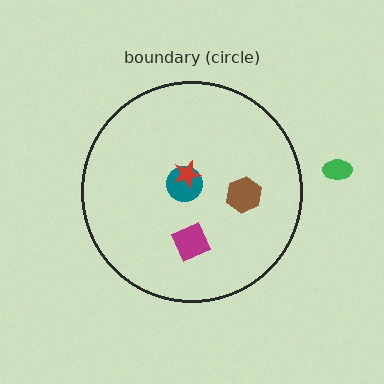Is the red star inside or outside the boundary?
Inside.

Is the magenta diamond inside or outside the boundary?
Inside.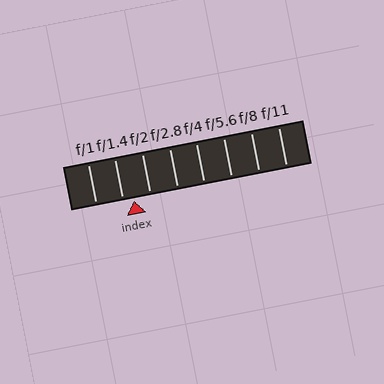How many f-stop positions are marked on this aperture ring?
There are 8 f-stop positions marked.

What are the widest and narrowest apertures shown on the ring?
The widest aperture shown is f/1 and the narrowest is f/11.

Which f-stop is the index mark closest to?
The index mark is closest to f/1.4.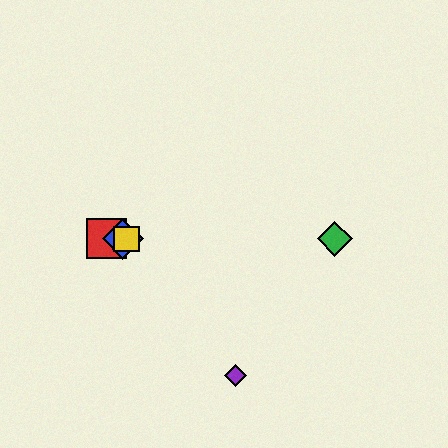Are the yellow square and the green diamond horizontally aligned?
Yes, both are at y≈239.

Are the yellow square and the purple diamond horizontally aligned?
No, the yellow square is at y≈239 and the purple diamond is at y≈375.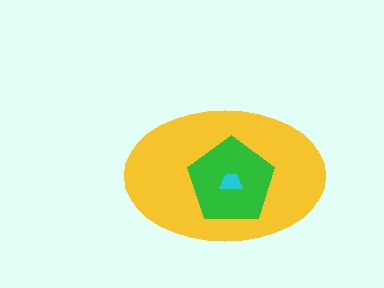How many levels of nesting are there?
3.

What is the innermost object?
The cyan trapezoid.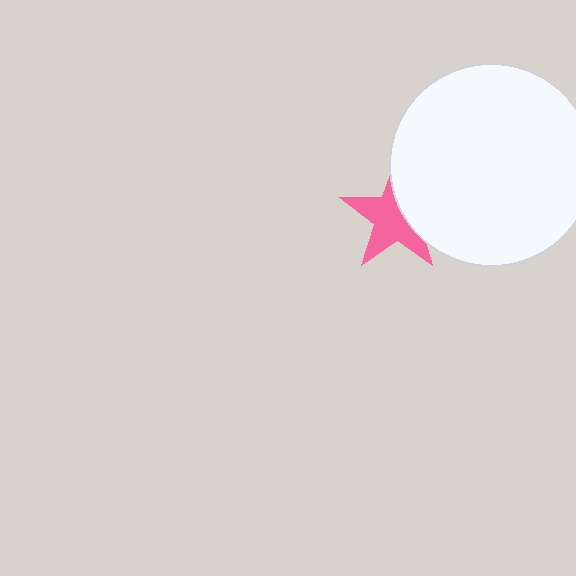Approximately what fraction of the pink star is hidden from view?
Roughly 38% of the pink star is hidden behind the white circle.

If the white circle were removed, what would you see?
You would see the complete pink star.